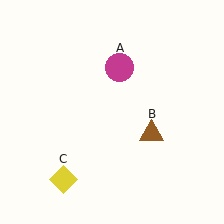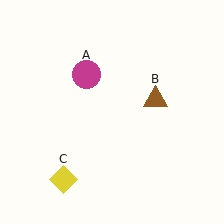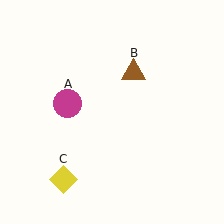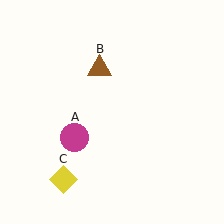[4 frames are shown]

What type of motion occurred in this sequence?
The magenta circle (object A), brown triangle (object B) rotated counterclockwise around the center of the scene.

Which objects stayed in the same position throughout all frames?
Yellow diamond (object C) remained stationary.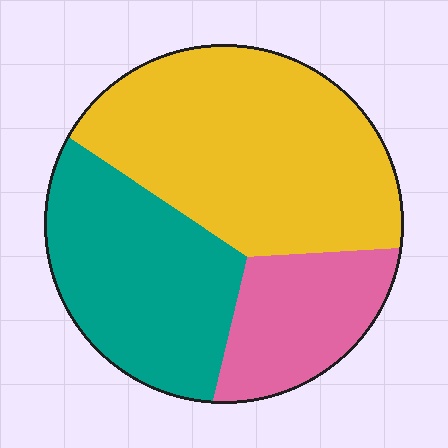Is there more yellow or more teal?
Yellow.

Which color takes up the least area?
Pink, at roughly 20%.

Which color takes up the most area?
Yellow, at roughly 50%.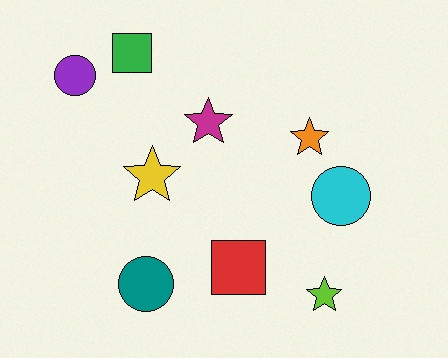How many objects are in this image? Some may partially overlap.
There are 9 objects.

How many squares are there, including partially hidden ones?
There are 2 squares.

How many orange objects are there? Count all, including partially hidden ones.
There is 1 orange object.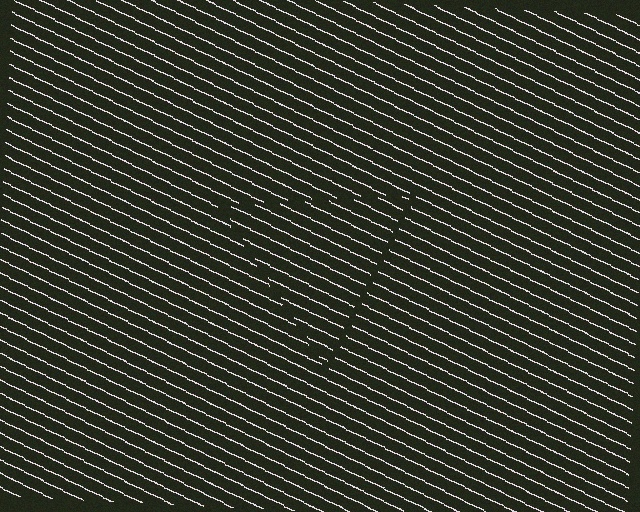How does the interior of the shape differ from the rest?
The interior of the shape contains the same grating, shifted by half a period — the contour is defined by the phase discontinuity where line-ends from the inner and outer gratings abut.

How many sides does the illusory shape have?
3 sides — the line-ends trace a triangle.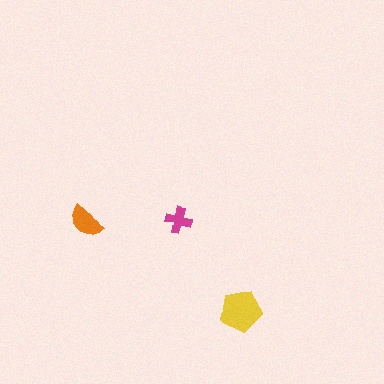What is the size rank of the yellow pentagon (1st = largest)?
1st.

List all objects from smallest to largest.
The magenta cross, the orange semicircle, the yellow pentagon.